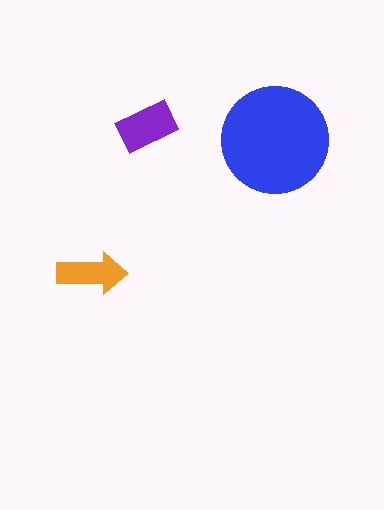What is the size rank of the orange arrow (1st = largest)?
3rd.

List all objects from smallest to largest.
The orange arrow, the purple rectangle, the blue circle.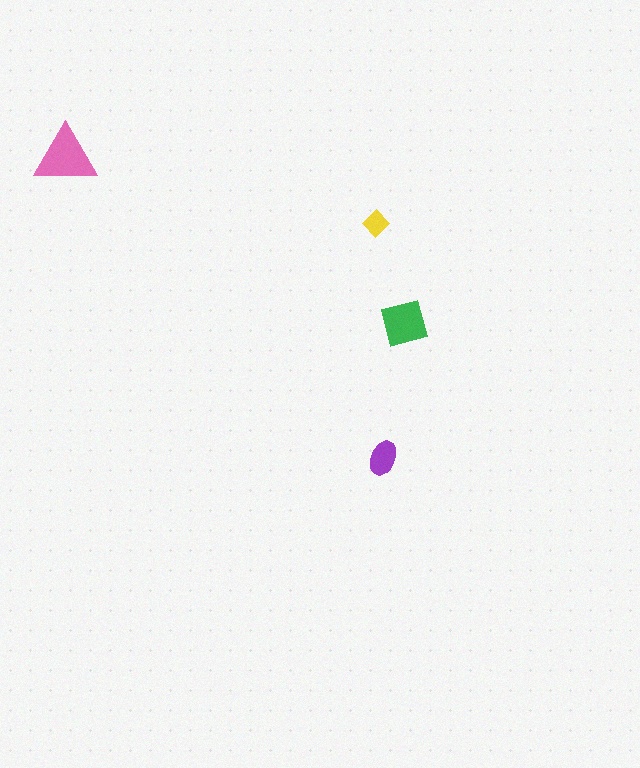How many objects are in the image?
There are 4 objects in the image.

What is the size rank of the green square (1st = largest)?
2nd.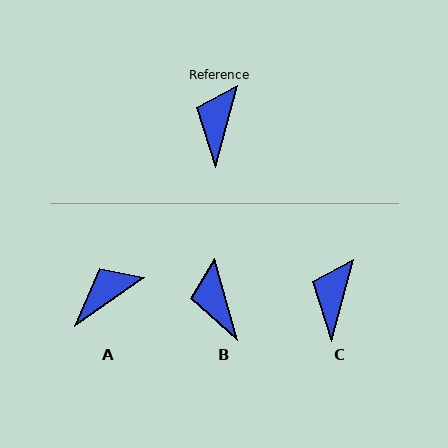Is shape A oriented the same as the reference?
No, it is off by about 40 degrees.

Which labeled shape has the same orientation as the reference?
C.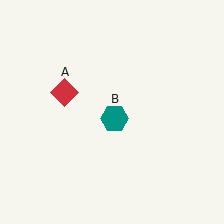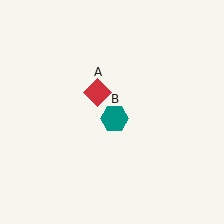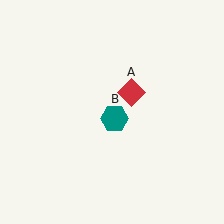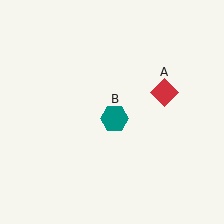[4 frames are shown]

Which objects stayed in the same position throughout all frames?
Teal hexagon (object B) remained stationary.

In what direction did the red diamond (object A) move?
The red diamond (object A) moved right.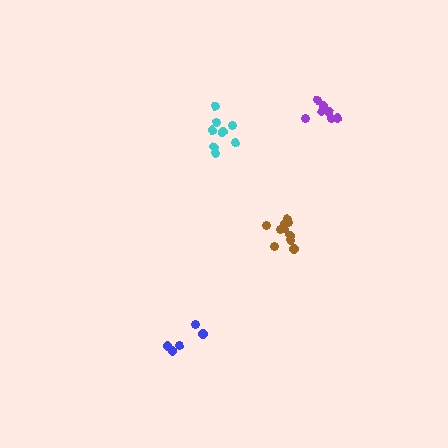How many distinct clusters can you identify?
There are 4 distinct clusters.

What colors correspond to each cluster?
The clusters are colored: cyan, brown, blue, purple.